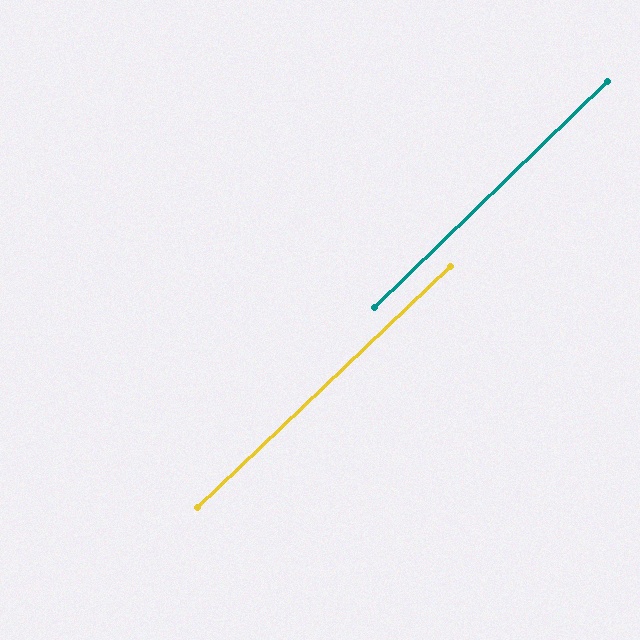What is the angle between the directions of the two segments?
Approximately 1 degree.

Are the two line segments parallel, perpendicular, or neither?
Parallel — their directions differ by only 0.5°.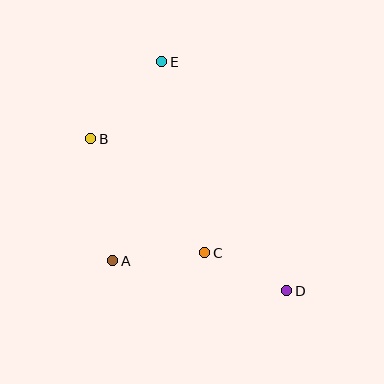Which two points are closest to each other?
Points C and D are closest to each other.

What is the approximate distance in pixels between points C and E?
The distance between C and E is approximately 196 pixels.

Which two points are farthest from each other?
Points D and E are farthest from each other.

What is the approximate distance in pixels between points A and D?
The distance between A and D is approximately 176 pixels.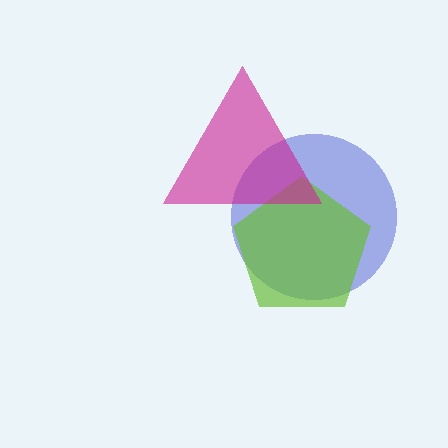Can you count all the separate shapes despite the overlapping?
Yes, there are 3 separate shapes.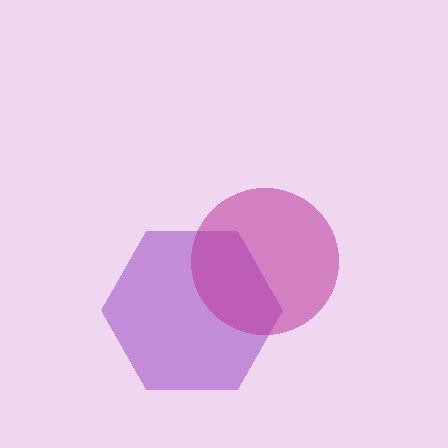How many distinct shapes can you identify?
There are 2 distinct shapes: a purple hexagon, a magenta circle.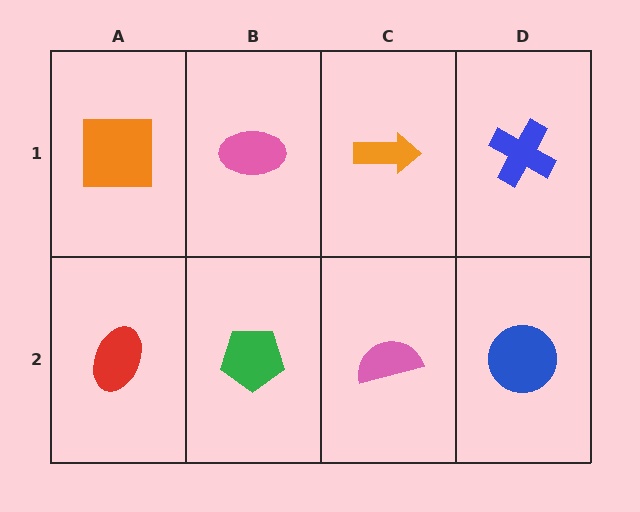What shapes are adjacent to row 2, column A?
An orange square (row 1, column A), a green pentagon (row 2, column B).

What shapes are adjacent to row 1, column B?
A green pentagon (row 2, column B), an orange square (row 1, column A), an orange arrow (row 1, column C).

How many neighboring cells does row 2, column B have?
3.